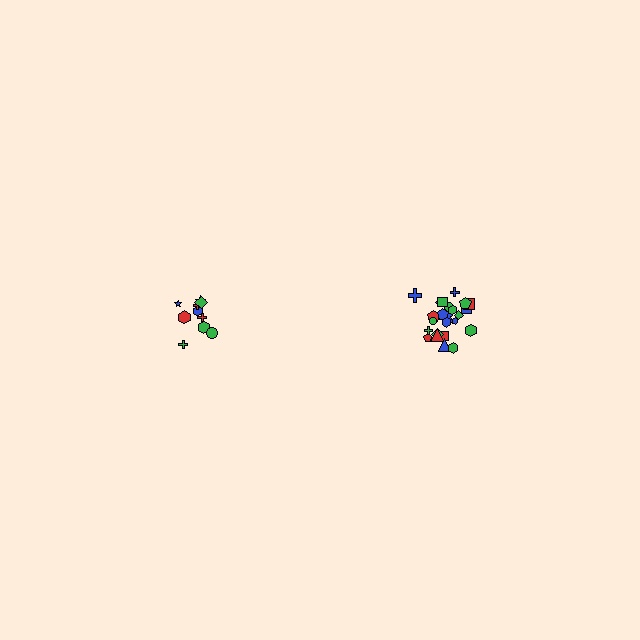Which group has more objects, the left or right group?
The right group.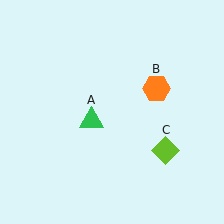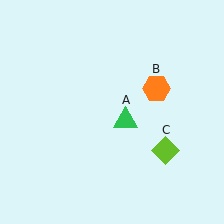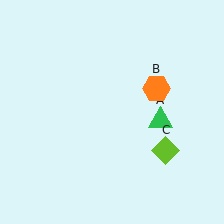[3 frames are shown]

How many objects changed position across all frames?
1 object changed position: green triangle (object A).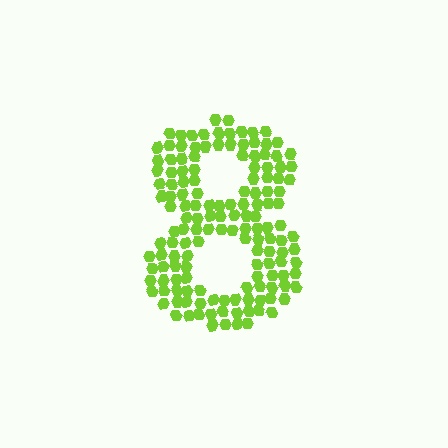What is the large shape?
The large shape is the digit 8.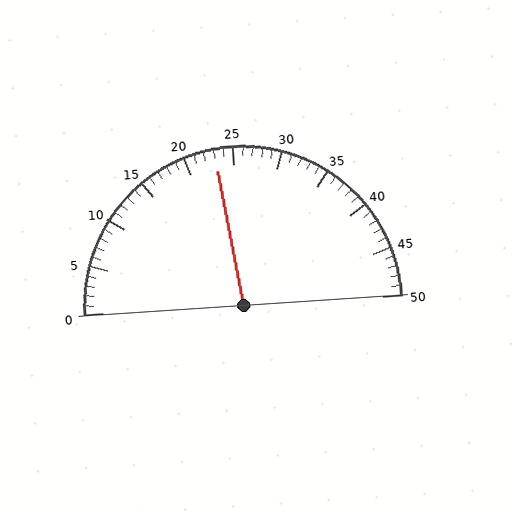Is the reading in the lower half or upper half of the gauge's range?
The reading is in the lower half of the range (0 to 50).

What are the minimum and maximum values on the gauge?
The gauge ranges from 0 to 50.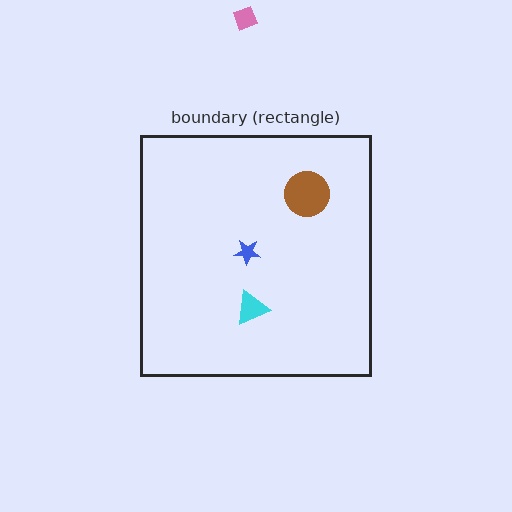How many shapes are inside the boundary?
3 inside, 1 outside.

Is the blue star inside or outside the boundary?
Inside.